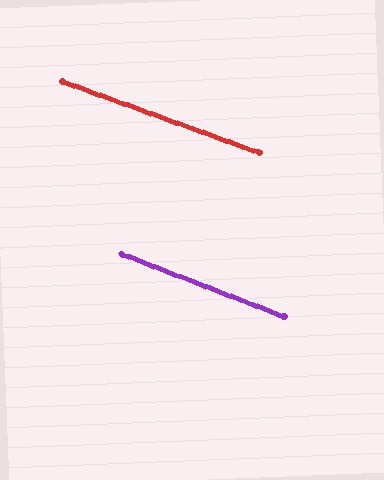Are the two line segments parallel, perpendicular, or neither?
Parallel — their directions differ by only 1.2°.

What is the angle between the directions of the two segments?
Approximately 1 degree.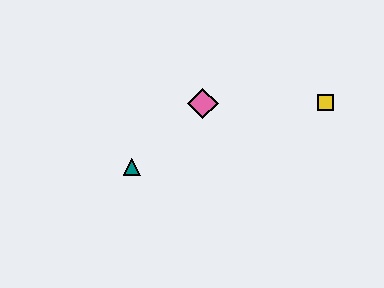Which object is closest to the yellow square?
The pink diamond is closest to the yellow square.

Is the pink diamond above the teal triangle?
Yes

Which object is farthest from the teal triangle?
The yellow square is farthest from the teal triangle.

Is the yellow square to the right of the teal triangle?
Yes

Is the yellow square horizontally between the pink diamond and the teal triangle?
No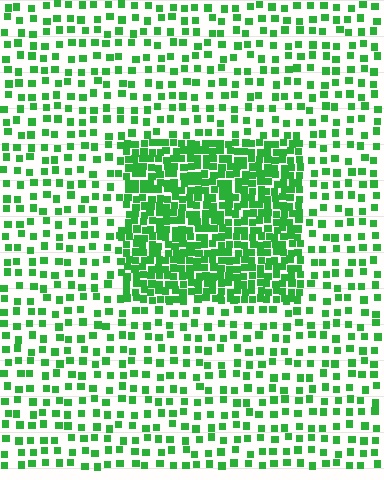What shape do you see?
I see a rectangle.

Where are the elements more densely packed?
The elements are more densely packed inside the rectangle boundary.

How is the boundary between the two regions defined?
The boundary is defined by a change in element density (approximately 2.7x ratio). All elements are the same color, size, and shape.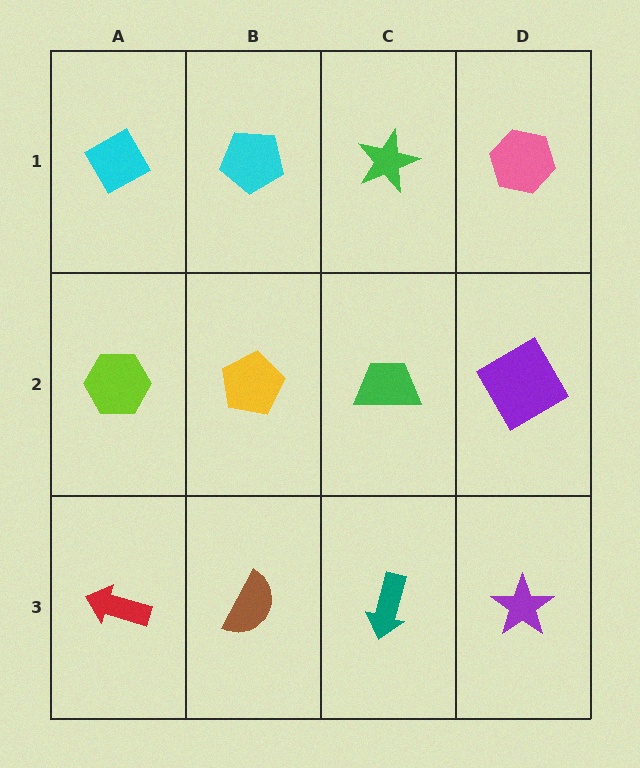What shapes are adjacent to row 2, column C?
A green star (row 1, column C), a teal arrow (row 3, column C), a yellow pentagon (row 2, column B), a purple diamond (row 2, column D).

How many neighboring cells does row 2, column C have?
4.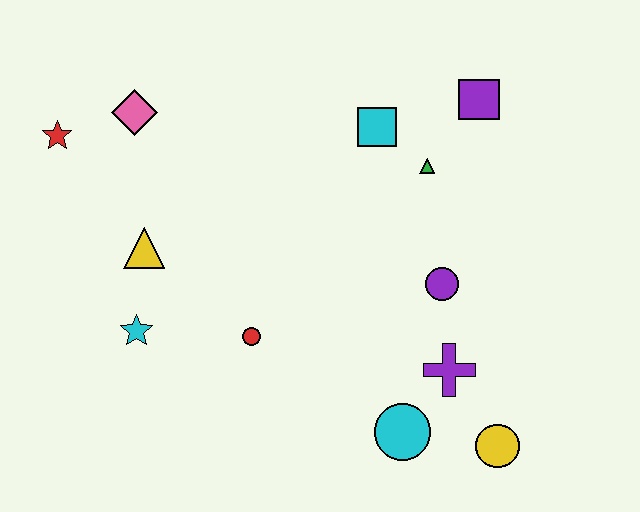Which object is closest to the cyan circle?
The purple cross is closest to the cyan circle.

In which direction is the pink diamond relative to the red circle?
The pink diamond is above the red circle.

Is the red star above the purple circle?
Yes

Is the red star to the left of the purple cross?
Yes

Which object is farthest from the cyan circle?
The red star is farthest from the cyan circle.